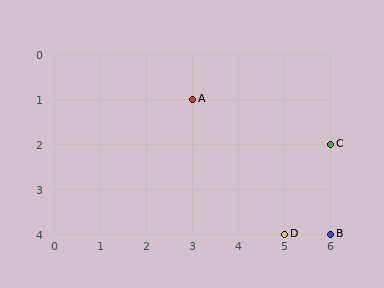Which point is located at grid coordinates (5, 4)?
Point D is at (5, 4).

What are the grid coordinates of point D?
Point D is at grid coordinates (5, 4).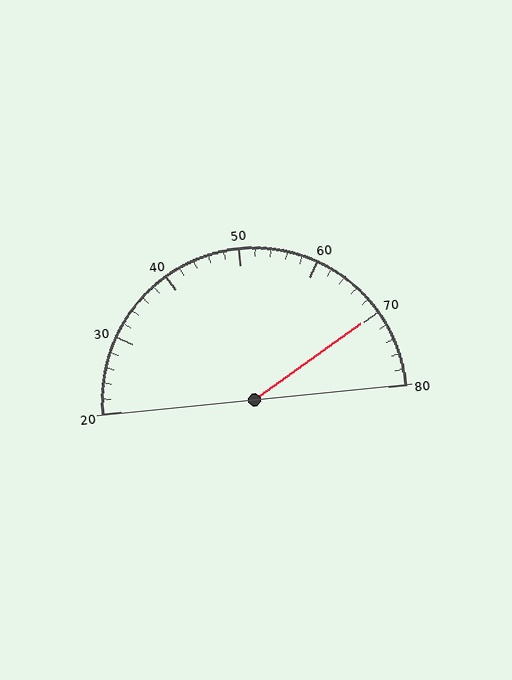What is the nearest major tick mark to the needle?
The nearest major tick mark is 70.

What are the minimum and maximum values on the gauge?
The gauge ranges from 20 to 80.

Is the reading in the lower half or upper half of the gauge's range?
The reading is in the upper half of the range (20 to 80).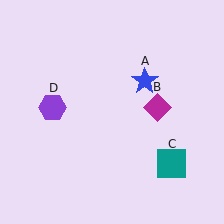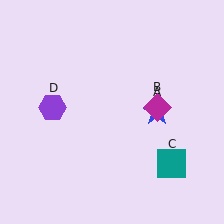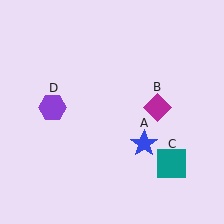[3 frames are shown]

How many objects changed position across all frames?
1 object changed position: blue star (object A).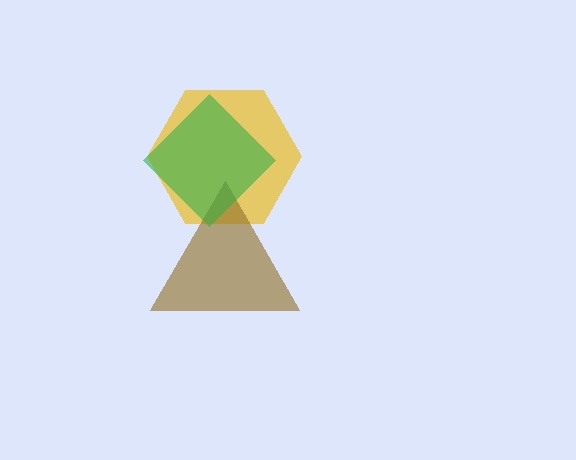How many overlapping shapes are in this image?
There are 3 overlapping shapes in the image.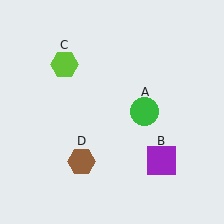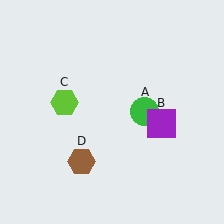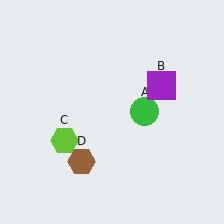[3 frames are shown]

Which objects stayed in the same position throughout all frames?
Green circle (object A) and brown hexagon (object D) remained stationary.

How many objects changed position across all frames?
2 objects changed position: purple square (object B), lime hexagon (object C).